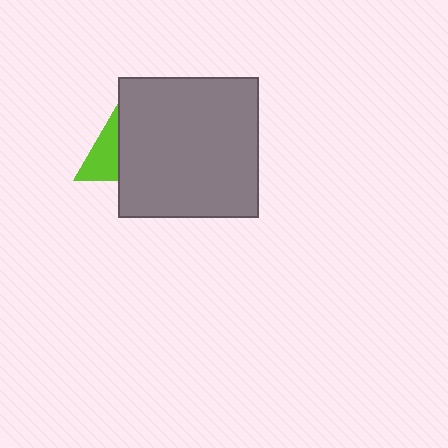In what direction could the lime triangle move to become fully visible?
The lime triangle could move left. That would shift it out from behind the gray square entirely.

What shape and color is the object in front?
The object in front is a gray square.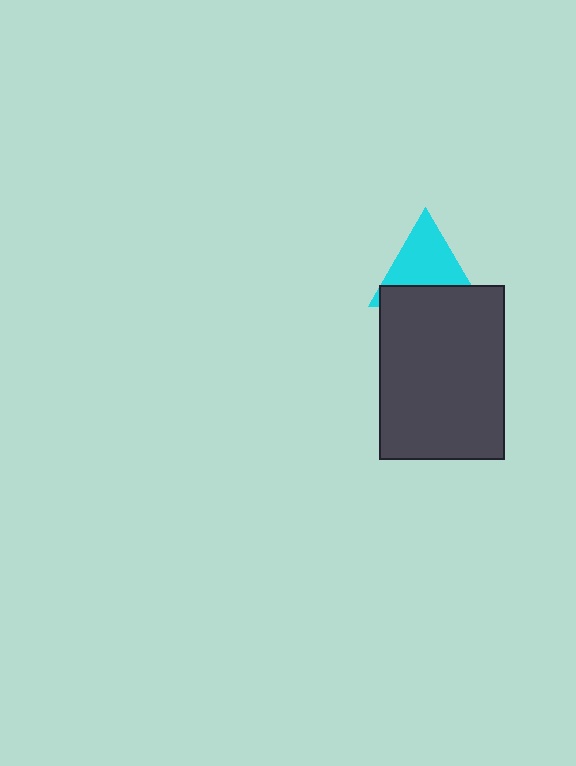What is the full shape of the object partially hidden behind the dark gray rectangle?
The partially hidden object is a cyan triangle.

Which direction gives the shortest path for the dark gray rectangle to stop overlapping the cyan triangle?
Moving down gives the shortest separation.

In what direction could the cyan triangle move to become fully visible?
The cyan triangle could move up. That would shift it out from behind the dark gray rectangle entirely.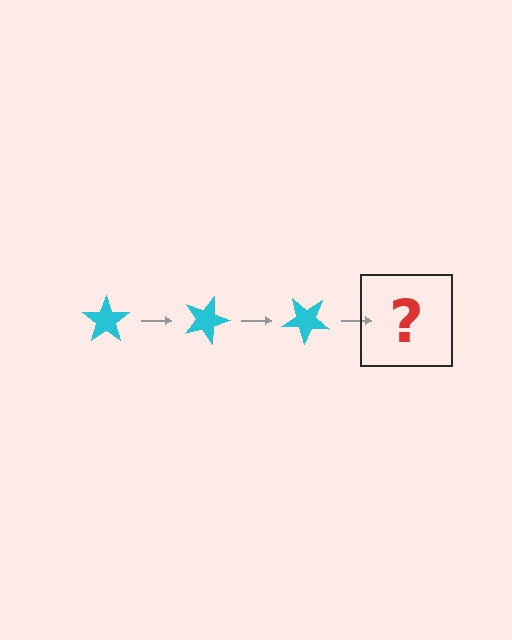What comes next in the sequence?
The next element should be a cyan star rotated 60 degrees.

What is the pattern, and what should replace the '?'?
The pattern is that the star rotates 20 degrees each step. The '?' should be a cyan star rotated 60 degrees.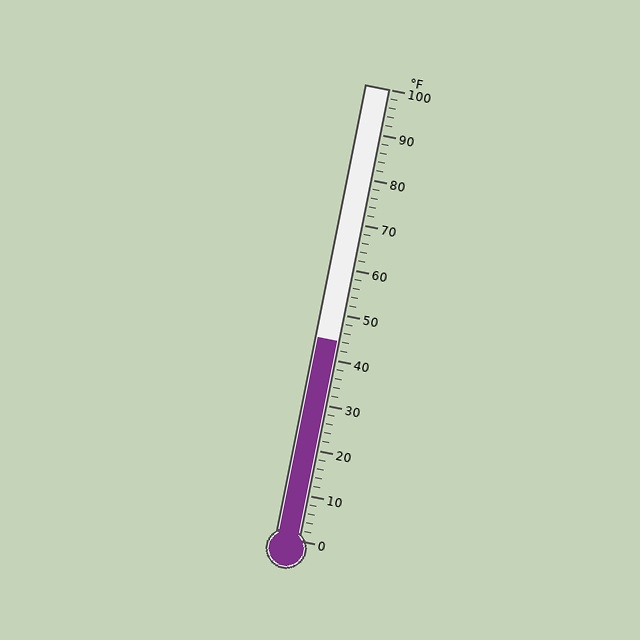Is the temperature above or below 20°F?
The temperature is above 20°F.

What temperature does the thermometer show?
The thermometer shows approximately 44°F.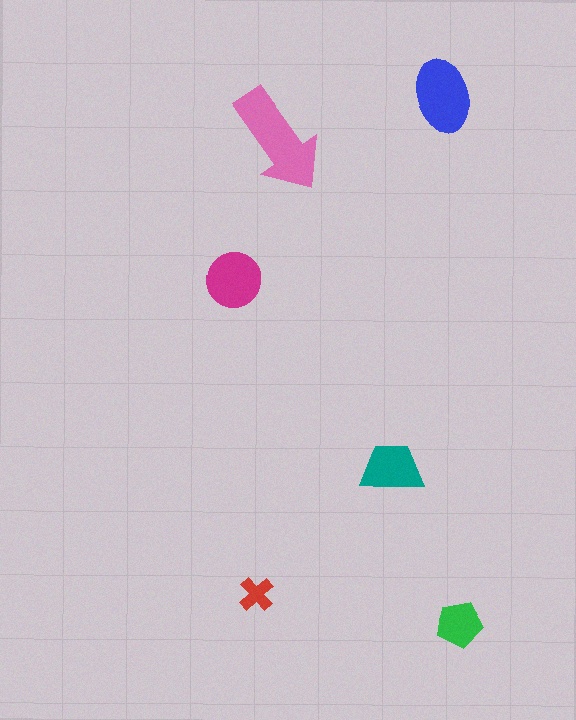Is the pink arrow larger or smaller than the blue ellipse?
Larger.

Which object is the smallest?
The red cross.